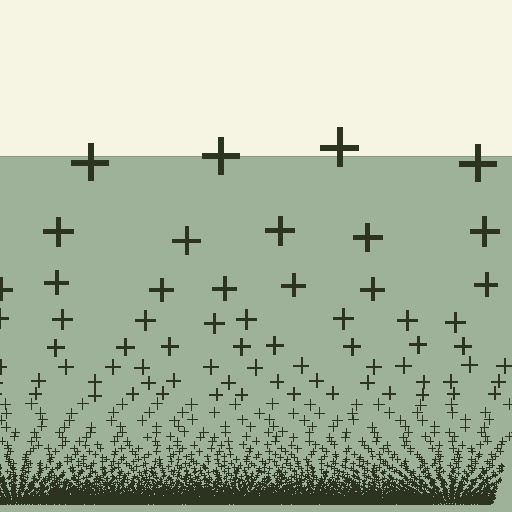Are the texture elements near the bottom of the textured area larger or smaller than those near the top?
Smaller. The gradient is inverted — elements near the bottom are smaller and denser.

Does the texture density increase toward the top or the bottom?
Density increases toward the bottom.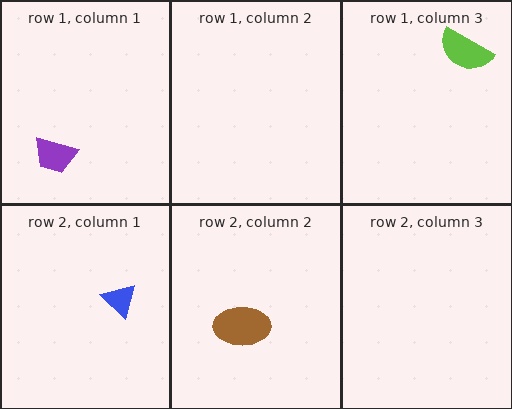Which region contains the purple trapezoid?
The row 1, column 1 region.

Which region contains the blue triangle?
The row 2, column 1 region.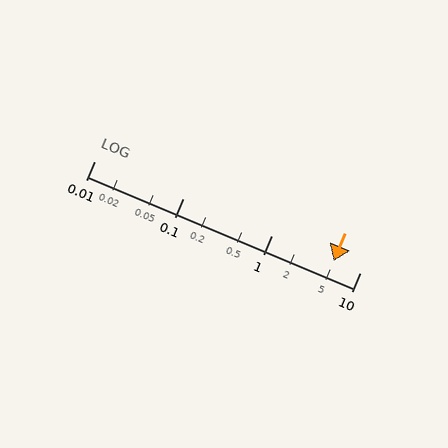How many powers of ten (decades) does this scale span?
The scale spans 3 decades, from 0.01 to 10.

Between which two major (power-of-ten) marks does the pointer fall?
The pointer is between 1 and 10.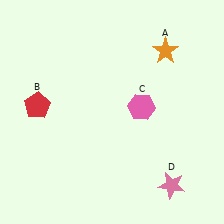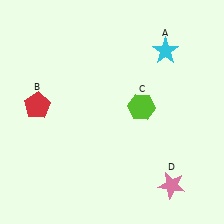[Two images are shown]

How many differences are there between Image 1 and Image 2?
There are 2 differences between the two images.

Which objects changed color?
A changed from orange to cyan. C changed from pink to lime.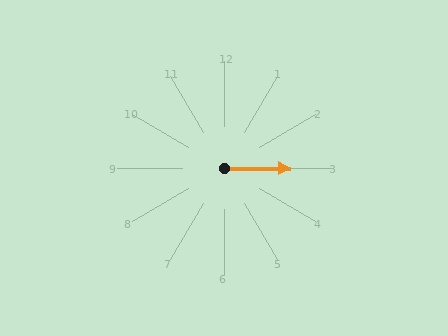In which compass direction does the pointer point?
East.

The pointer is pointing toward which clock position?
Roughly 3 o'clock.